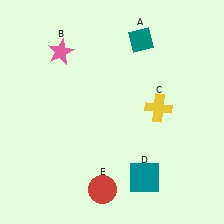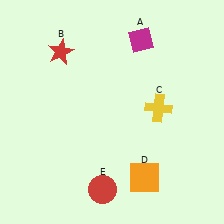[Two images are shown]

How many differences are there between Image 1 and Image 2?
There are 3 differences between the two images.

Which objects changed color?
A changed from teal to magenta. B changed from pink to red. D changed from teal to orange.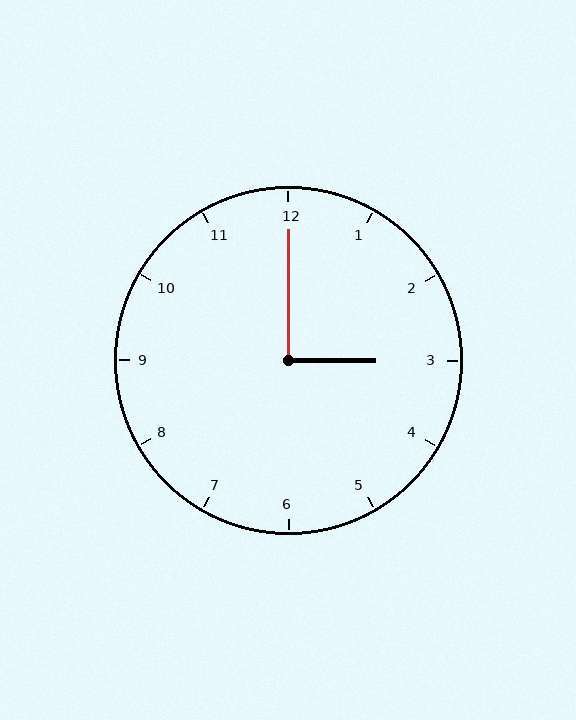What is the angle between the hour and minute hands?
Approximately 90 degrees.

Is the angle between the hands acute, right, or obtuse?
It is right.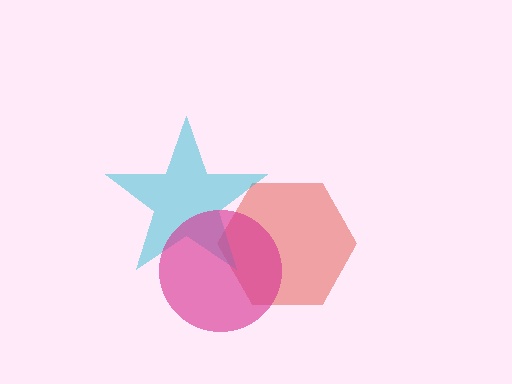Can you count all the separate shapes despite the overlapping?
Yes, there are 3 separate shapes.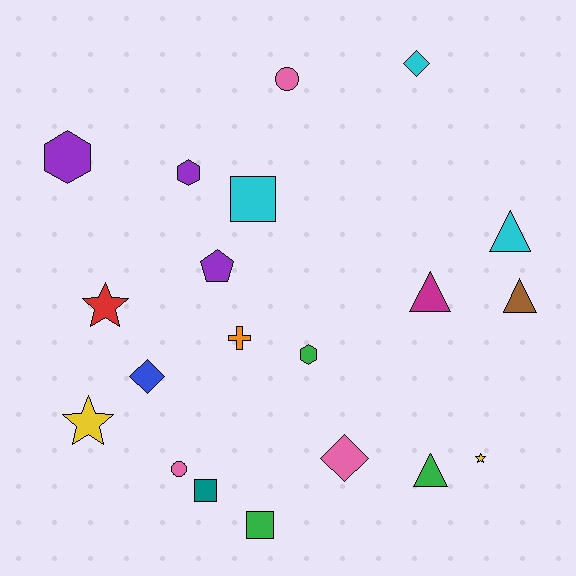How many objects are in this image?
There are 20 objects.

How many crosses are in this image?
There is 1 cross.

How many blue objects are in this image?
There is 1 blue object.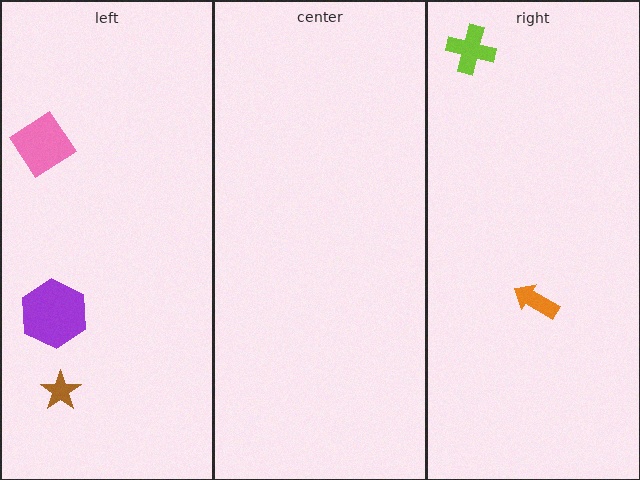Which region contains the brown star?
The left region.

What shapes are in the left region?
The pink diamond, the purple hexagon, the brown star.